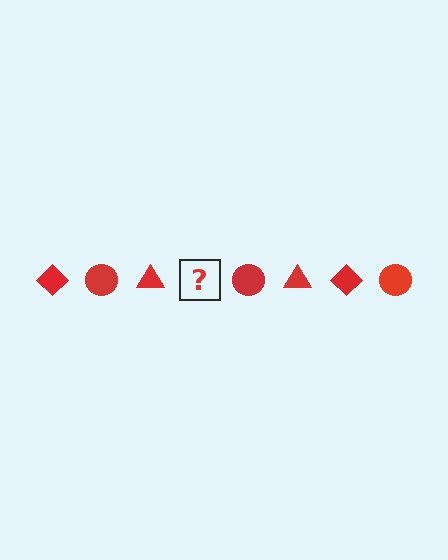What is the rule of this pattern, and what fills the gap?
The rule is that the pattern cycles through diamond, circle, triangle shapes in red. The gap should be filled with a red diamond.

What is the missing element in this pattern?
The missing element is a red diamond.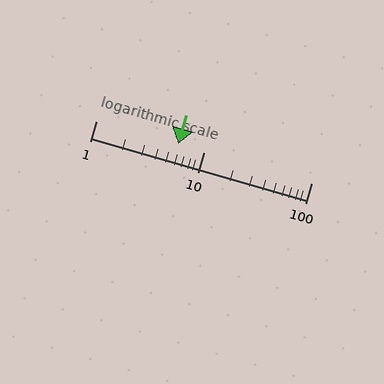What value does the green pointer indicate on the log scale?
The pointer indicates approximately 5.8.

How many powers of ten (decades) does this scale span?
The scale spans 2 decades, from 1 to 100.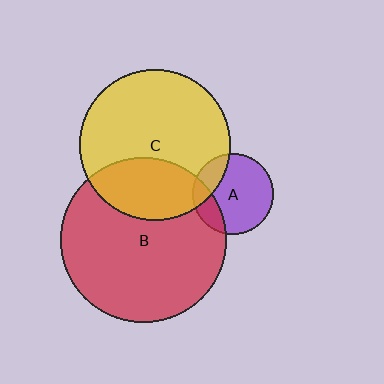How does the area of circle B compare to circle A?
Approximately 4.1 times.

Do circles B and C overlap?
Yes.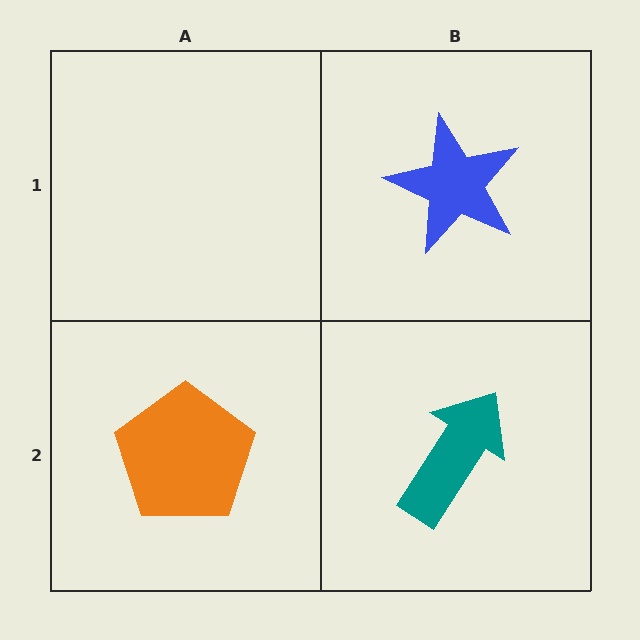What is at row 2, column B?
A teal arrow.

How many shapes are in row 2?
2 shapes.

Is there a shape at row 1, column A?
No, that cell is empty.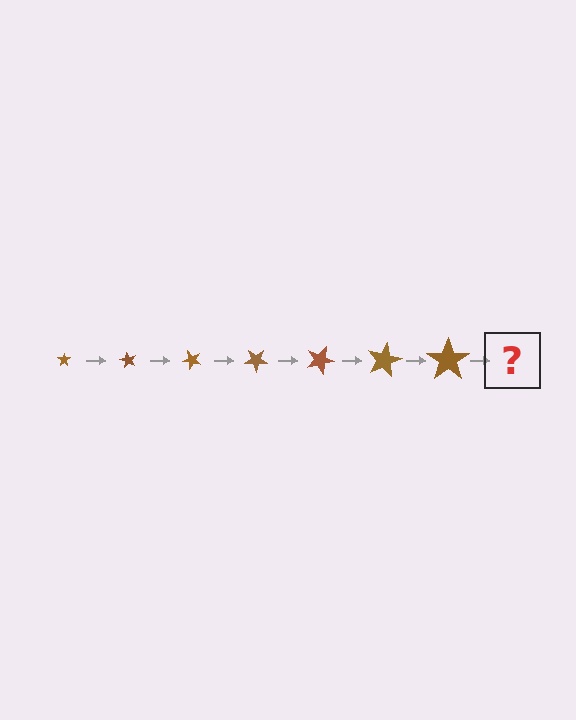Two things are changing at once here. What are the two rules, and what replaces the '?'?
The two rules are that the star grows larger each step and it rotates 60 degrees each step. The '?' should be a star, larger than the previous one and rotated 420 degrees from the start.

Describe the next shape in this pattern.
It should be a star, larger than the previous one and rotated 420 degrees from the start.